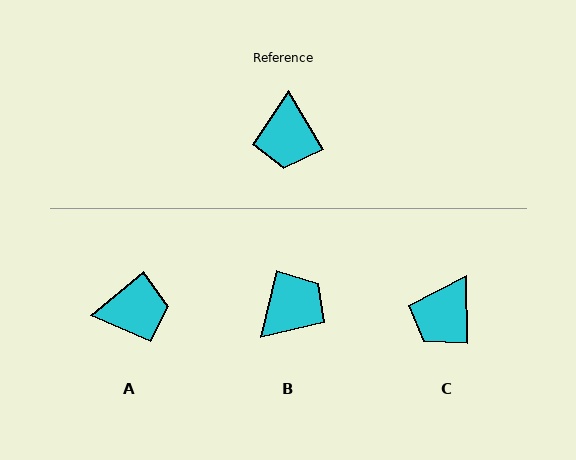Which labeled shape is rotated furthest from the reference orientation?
B, about 137 degrees away.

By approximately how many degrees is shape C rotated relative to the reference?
Approximately 30 degrees clockwise.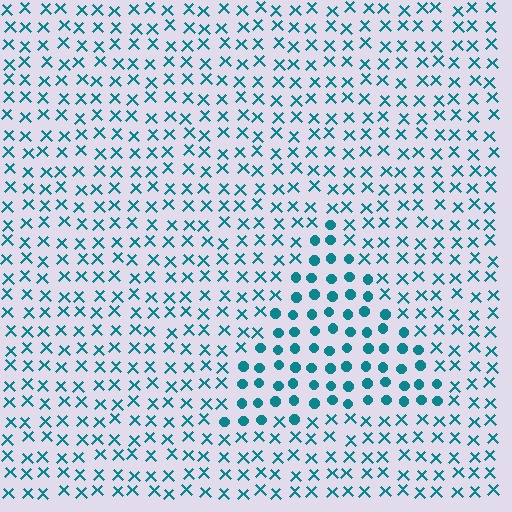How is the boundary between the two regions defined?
The boundary is defined by a change in element shape: circles inside vs. X marks outside. All elements share the same color and spacing.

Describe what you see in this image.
The image is filled with small teal elements arranged in a uniform grid. A triangle-shaped region contains circles, while the surrounding area contains X marks. The boundary is defined purely by the change in element shape.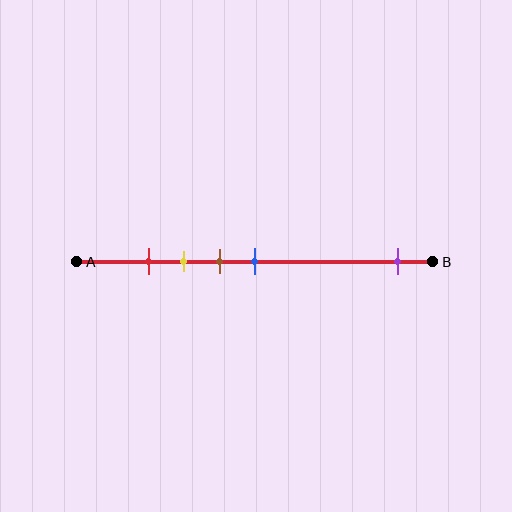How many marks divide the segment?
There are 5 marks dividing the segment.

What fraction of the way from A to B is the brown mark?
The brown mark is approximately 40% (0.4) of the way from A to B.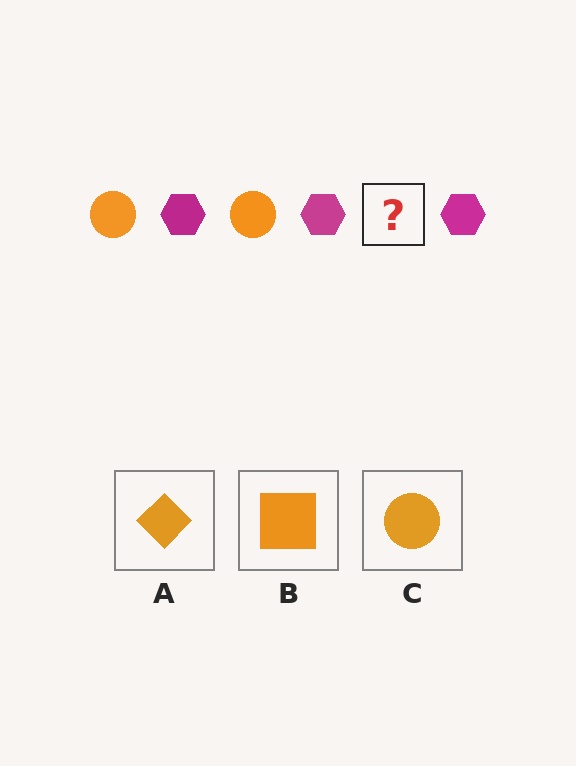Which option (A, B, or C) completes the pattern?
C.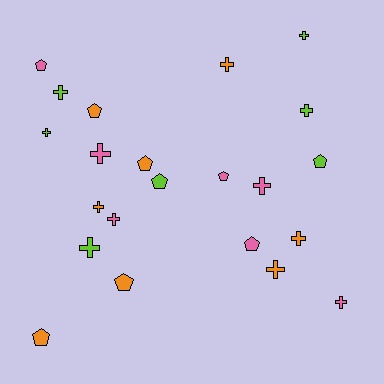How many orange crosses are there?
There are 4 orange crosses.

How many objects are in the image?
There are 22 objects.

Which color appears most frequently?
Orange, with 8 objects.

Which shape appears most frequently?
Cross, with 13 objects.